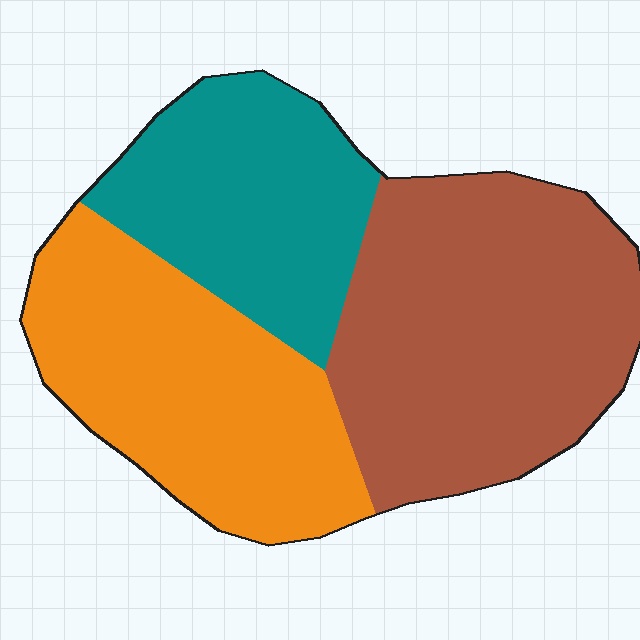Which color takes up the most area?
Brown, at roughly 40%.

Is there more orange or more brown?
Brown.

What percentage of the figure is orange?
Orange covers about 35% of the figure.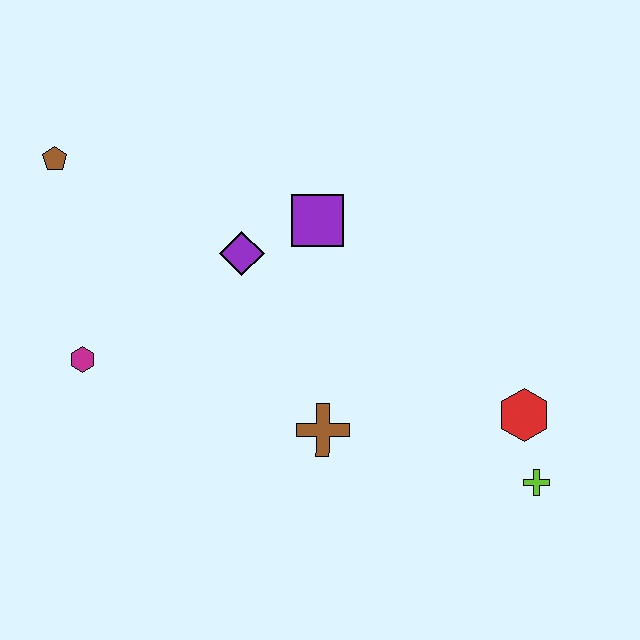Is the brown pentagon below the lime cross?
No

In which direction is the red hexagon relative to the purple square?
The red hexagon is to the right of the purple square.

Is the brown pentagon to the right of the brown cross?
No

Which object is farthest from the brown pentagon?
The lime cross is farthest from the brown pentagon.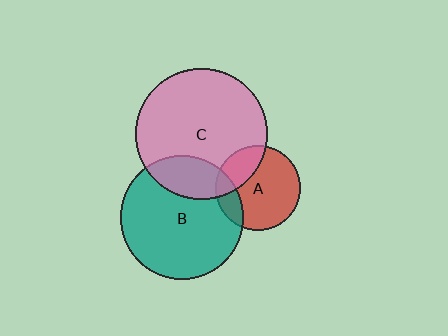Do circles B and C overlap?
Yes.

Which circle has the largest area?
Circle C (pink).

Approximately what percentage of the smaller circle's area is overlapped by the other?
Approximately 25%.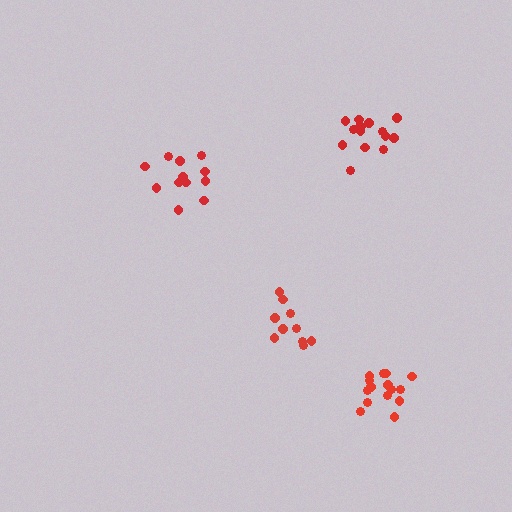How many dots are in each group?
Group 1: 12 dots, Group 2: 10 dots, Group 3: 15 dots, Group 4: 15 dots (52 total).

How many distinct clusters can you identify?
There are 4 distinct clusters.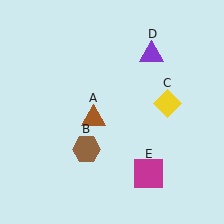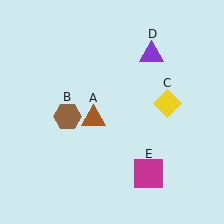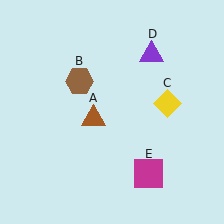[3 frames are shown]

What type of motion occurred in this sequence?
The brown hexagon (object B) rotated clockwise around the center of the scene.